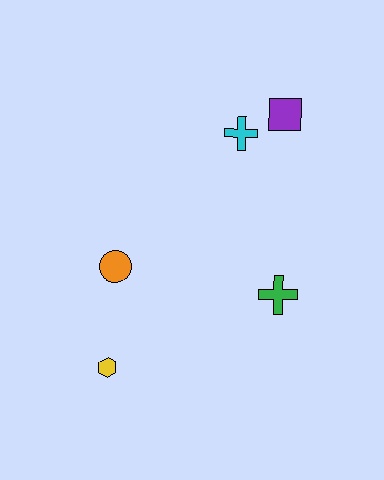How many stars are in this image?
There are no stars.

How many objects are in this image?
There are 5 objects.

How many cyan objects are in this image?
There is 1 cyan object.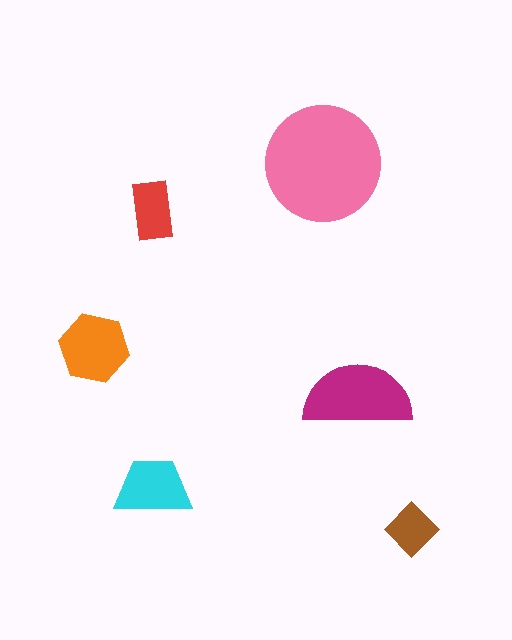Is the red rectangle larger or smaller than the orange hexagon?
Smaller.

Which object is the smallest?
The brown diamond.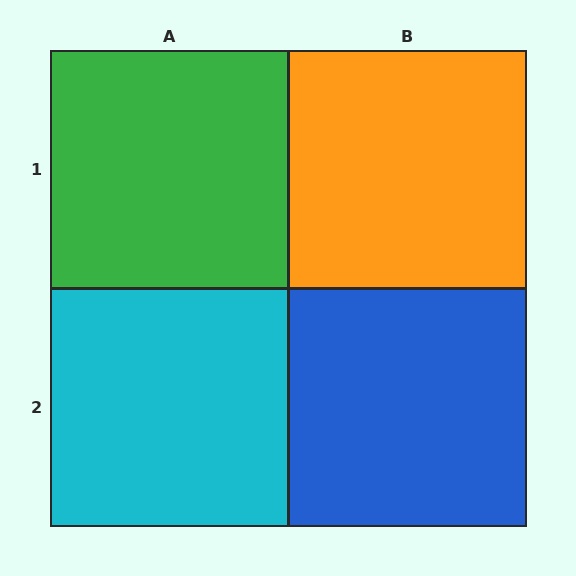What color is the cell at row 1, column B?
Orange.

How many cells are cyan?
1 cell is cyan.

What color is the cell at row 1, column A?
Green.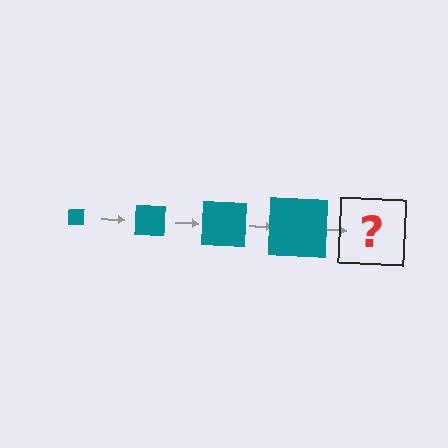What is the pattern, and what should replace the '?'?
The pattern is that the square gets progressively larger each step. The '?' should be a teal square, larger than the previous one.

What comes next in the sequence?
The next element should be a teal square, larger than the previous one.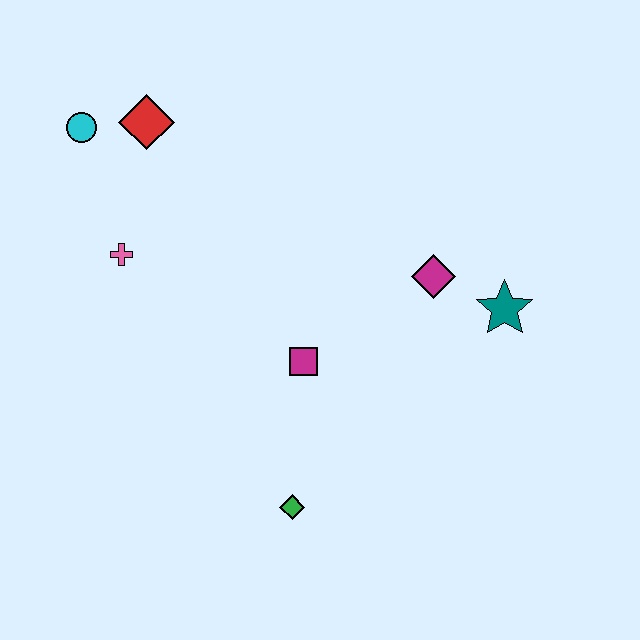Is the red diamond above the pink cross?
Yes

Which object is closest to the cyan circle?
The red diamond is closest to the cyan circle.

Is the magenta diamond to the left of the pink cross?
No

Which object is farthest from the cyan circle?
The teal star is farthest from the cyan circle.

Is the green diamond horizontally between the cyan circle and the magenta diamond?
Yes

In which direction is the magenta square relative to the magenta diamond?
The magenta square is to the left of the magenta diamond.